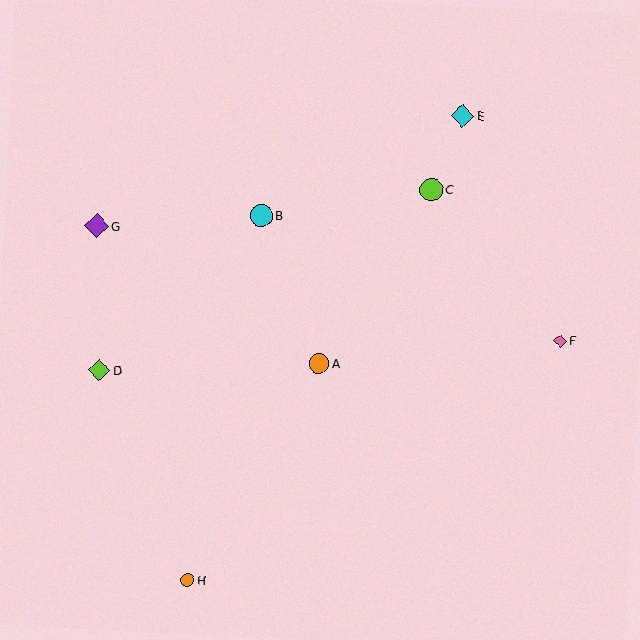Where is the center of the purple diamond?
The center of the purple diamond is at (97, 226).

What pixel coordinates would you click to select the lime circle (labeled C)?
Click at (431, 189) to select the lime circle C.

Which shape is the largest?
The purple diamond (labeled G) is the largest.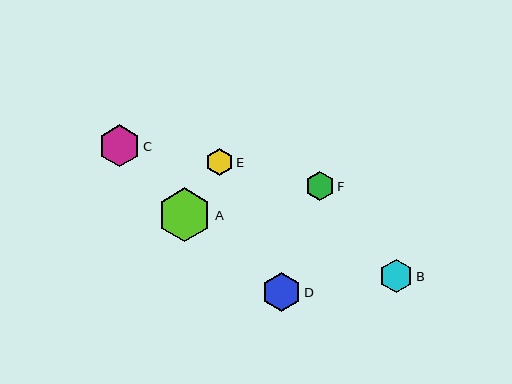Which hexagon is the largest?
Hexagon A is the largest with a size of approximately 54 pixels.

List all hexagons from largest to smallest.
From largest to smallest: A, C, D, B, F, E.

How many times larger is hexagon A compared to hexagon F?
Hexagon A is approximately 1.9 times the size of hexagon F.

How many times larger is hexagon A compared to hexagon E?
Hexagon A is approximately 2.0 times the size of hexagon E.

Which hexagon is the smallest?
Hexagon E is the smallest with a size of approximately 27 pixels.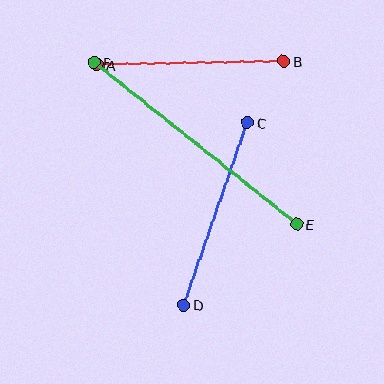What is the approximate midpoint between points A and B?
The midpoint is at approximately (191, 63) pixels.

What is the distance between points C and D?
The distance is approximately 193 pixels.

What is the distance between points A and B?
The distance is approximately 187 pixels.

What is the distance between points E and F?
The distance is approximately 260 pixels.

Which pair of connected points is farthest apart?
Points E and F are farthest apart.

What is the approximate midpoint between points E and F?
The midpoint is at approximately (195, 143) pixels.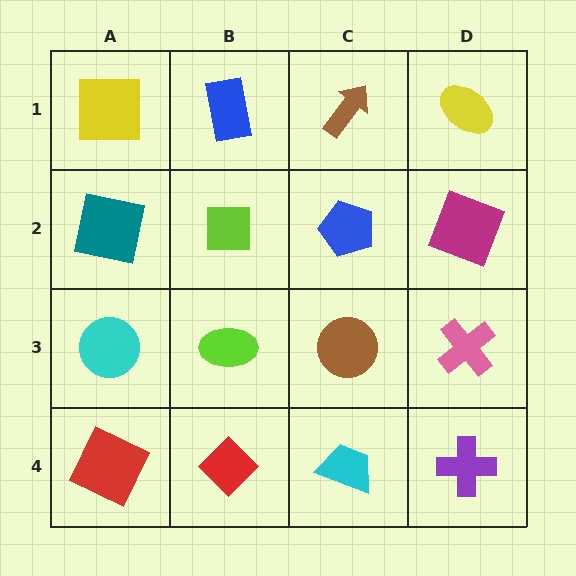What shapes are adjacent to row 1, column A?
A teal square (row 2, column A), a blue rectangle (row 1, column B).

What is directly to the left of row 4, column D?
A cyan trapezoid.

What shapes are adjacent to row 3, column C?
A blue pentagon (row 2, column C), a cyan trapezoid (row 4, column C), a lime ellipse (row 3, column B), a pink cross (row 3, column D).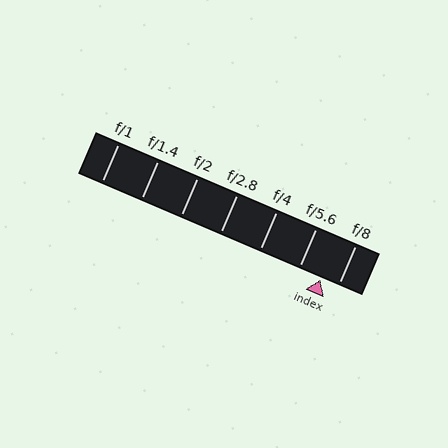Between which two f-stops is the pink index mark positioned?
The index mark is between f/5.6 and f/8.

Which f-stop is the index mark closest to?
The index mark is closest to f/8.